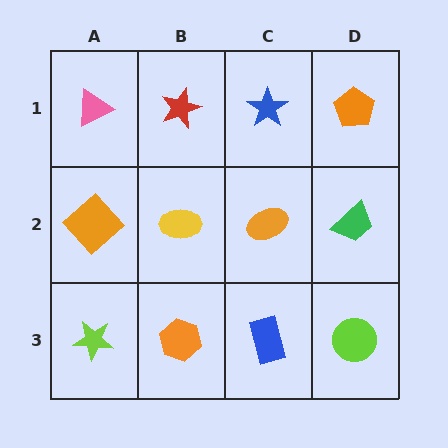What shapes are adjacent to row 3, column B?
A yellow ellipse (row 2, column B), a lime star (row 3, column A), a blue rectangle (row 3, column C).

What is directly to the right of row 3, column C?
A lime circle.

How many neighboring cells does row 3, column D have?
2.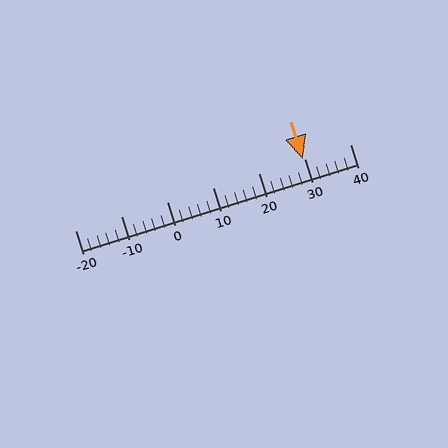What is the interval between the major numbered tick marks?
The major tick marks are spaced 10 units apart.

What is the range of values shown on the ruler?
The ruler shows values from -20 to 40.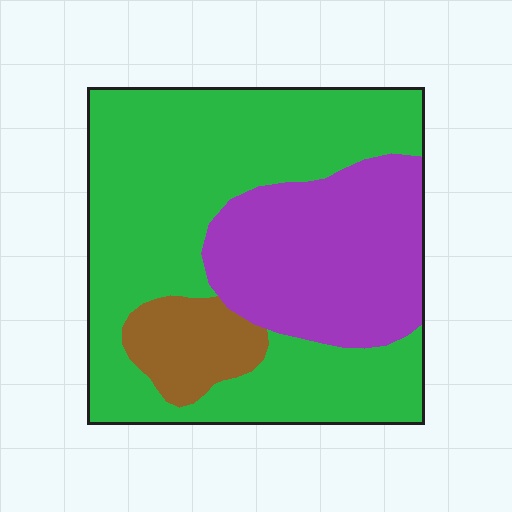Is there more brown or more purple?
Purple.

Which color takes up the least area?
Brown, at roughly 10%.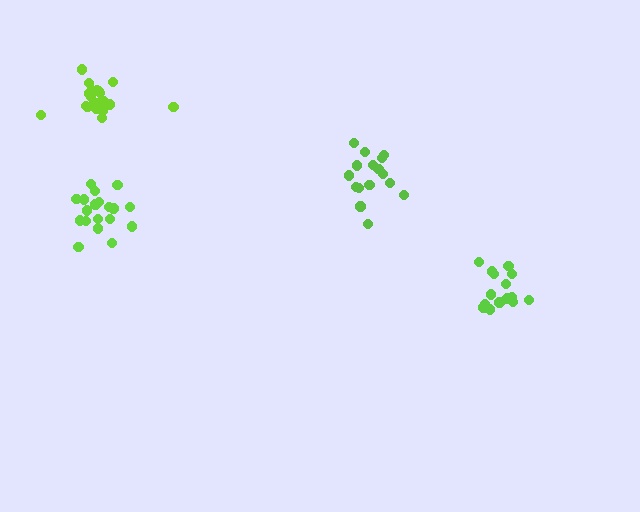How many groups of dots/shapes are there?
There are 4 groups.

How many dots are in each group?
Group 1: 16 dots, Group 2: 21 dots, Group 3: 19 dots, Group 4: 15 dots (71 total).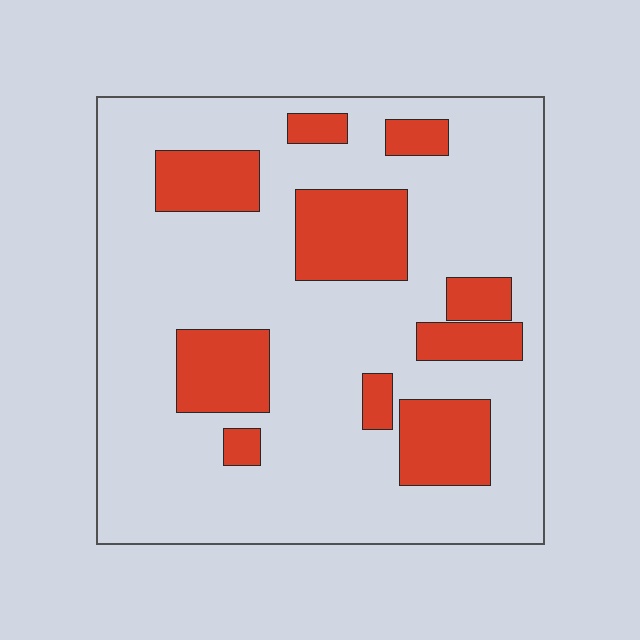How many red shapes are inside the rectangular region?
10.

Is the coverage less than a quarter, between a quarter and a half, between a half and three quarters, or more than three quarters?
Less than a quarter.